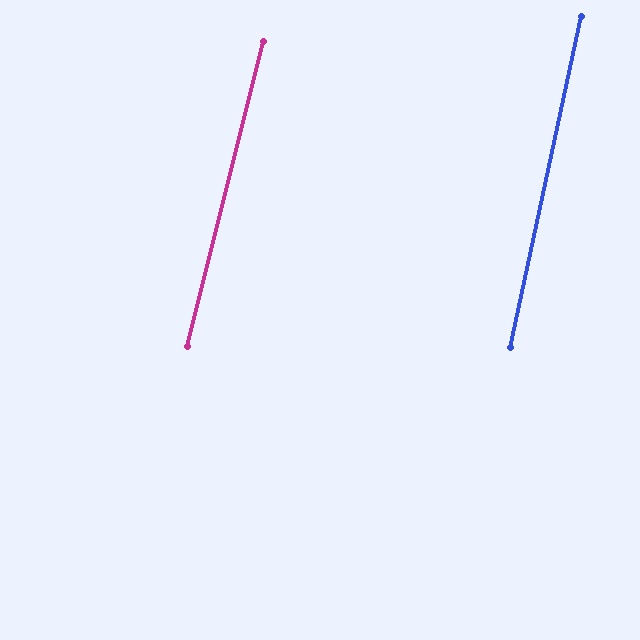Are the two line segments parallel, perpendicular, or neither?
Parallel — their directions differ by only 1.9°.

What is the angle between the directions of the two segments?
Approximately 2 degrees.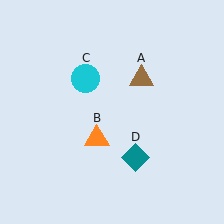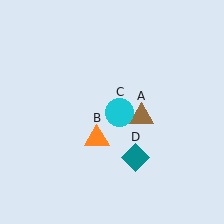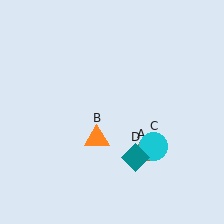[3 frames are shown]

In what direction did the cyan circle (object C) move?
The cyan circle (object C) moved down and to the right.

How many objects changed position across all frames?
2 objects changed position: brown triangle (object A), cyan circle (object C).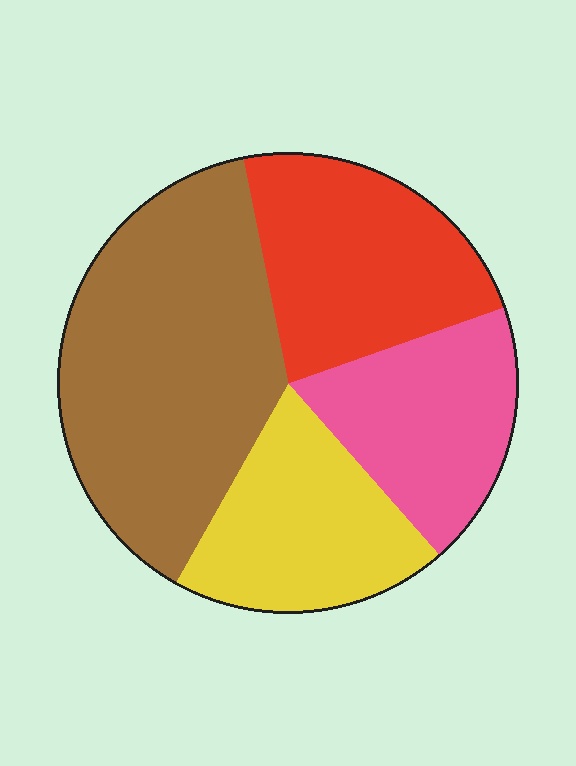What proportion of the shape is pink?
Pink covers 19% of the shape.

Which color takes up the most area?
Brown, at roughly 40%.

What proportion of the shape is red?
Red covers around 25% of the shape.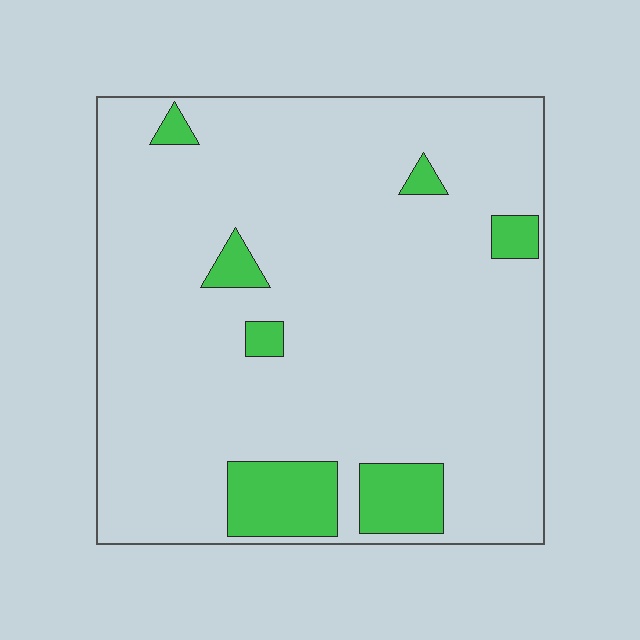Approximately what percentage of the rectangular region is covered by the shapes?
Approximately 10%.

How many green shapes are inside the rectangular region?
7.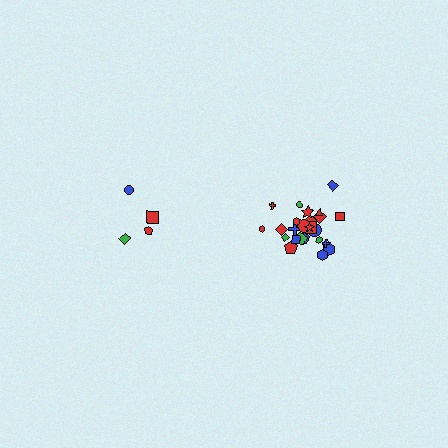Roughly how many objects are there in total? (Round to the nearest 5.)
Roughly 30 objects in total.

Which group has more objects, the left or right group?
The right group.